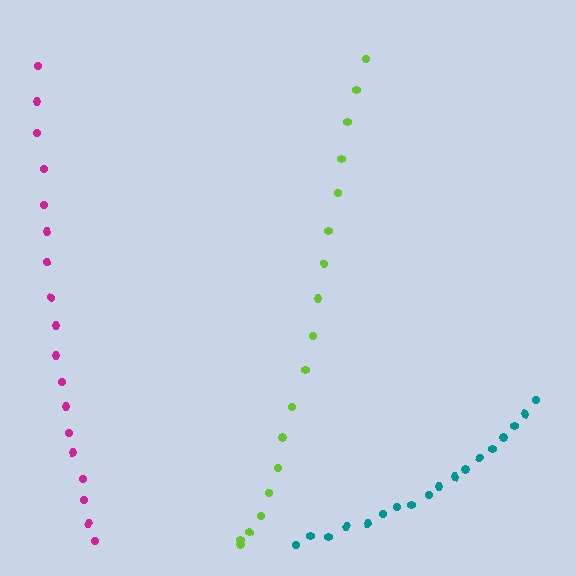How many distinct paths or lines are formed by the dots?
There are 3 distinct paths.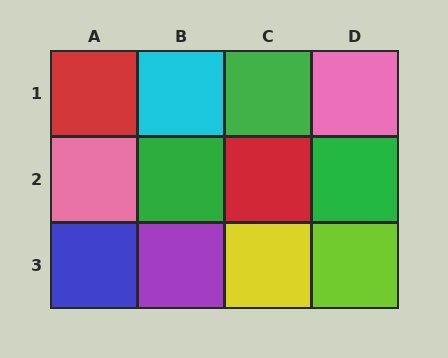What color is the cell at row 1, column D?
Pink.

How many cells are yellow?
1 cell is yellow.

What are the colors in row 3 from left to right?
Blue, purple, yellow, lime.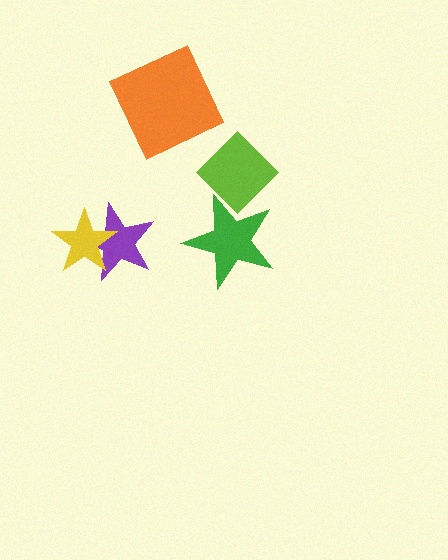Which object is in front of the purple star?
The yellow star is in front of the purple star.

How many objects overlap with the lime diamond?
1 object overlaps with the lime diamond.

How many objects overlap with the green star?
1 object overlaps with the green star.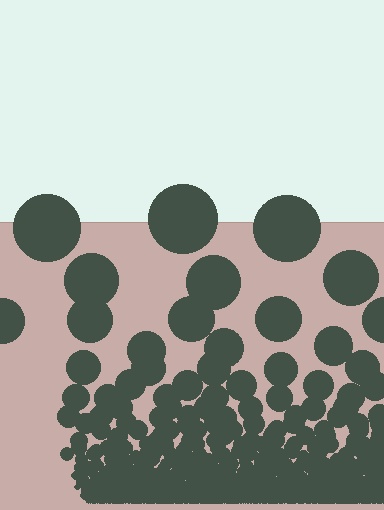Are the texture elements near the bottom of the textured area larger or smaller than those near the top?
Smaller. The gradient is inverted — elements near the bottom are smaller and denser.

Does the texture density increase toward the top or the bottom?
Density increases toward the bottom.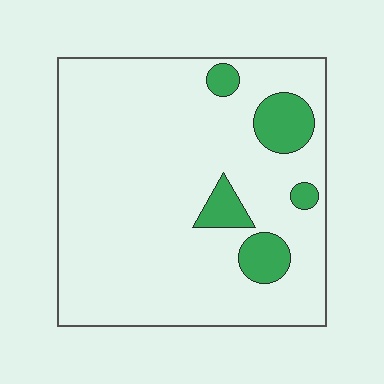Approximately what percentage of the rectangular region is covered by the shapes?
Approximately 10%.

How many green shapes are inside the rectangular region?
5.